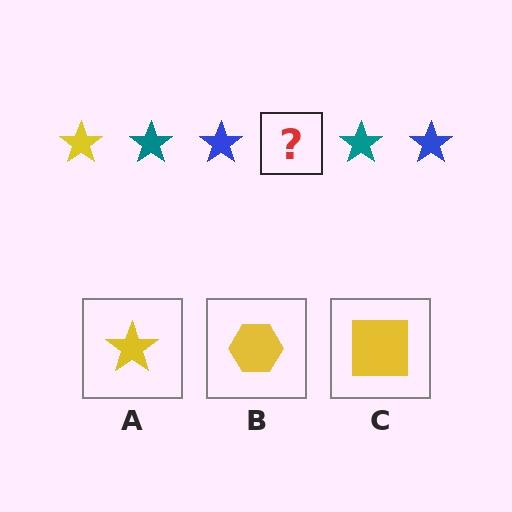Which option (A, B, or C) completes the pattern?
A.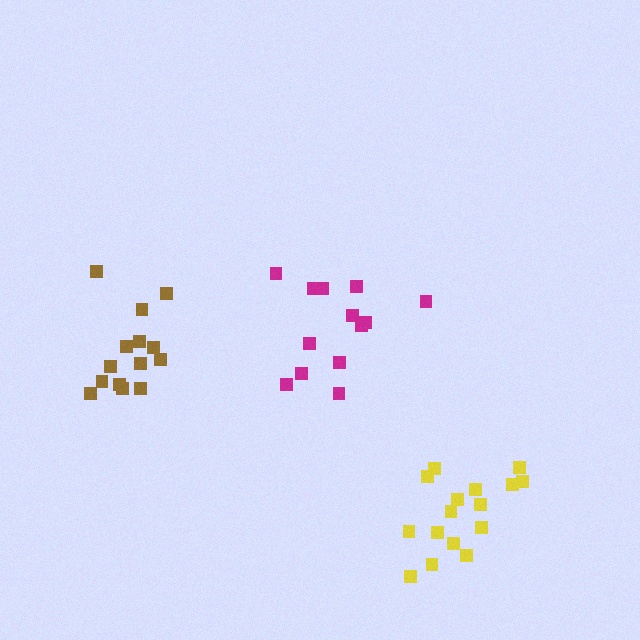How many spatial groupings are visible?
There are 3 spatial groupings.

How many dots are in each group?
Group 1: 16 dots, Group 2: 13 dots, Group 3: 14 dots (43 total).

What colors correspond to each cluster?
The clusters are colored: yellow, magenta, brown.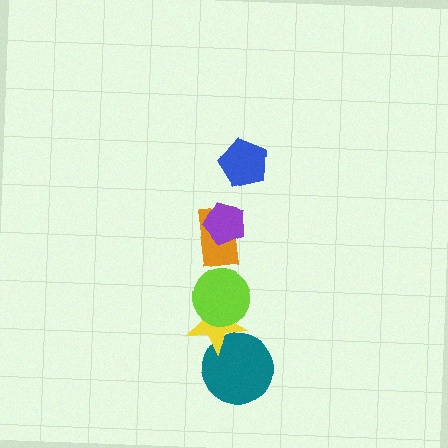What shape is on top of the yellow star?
The lime circle is on top of the yellow star.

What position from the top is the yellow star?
The yellow star is 5th from the top.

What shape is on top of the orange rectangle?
The purple pentagon is on top of the orange rectangle.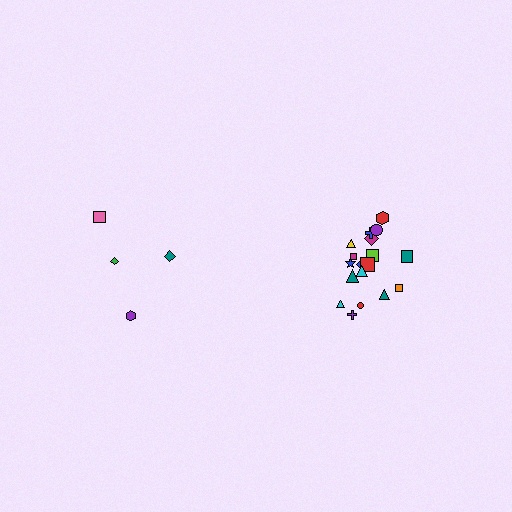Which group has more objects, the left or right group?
The right group.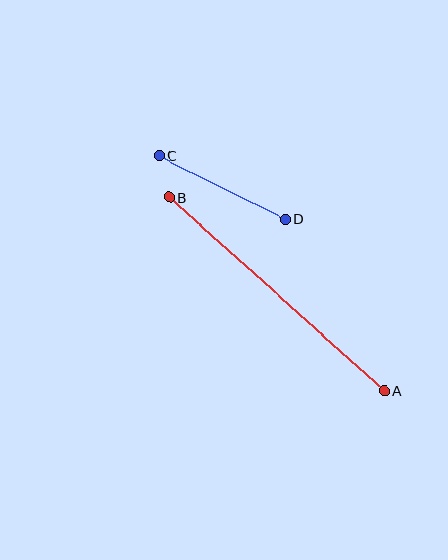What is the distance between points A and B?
The distance is approximately 289 pixels.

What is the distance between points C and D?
The distance is approximately 140 pixels.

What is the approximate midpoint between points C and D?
The midpoint is at approximately (222, 187) pixels.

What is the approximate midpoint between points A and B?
The midpoint is at approximately (277, 294) pixels.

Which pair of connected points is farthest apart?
Points A and B are farthest apart.